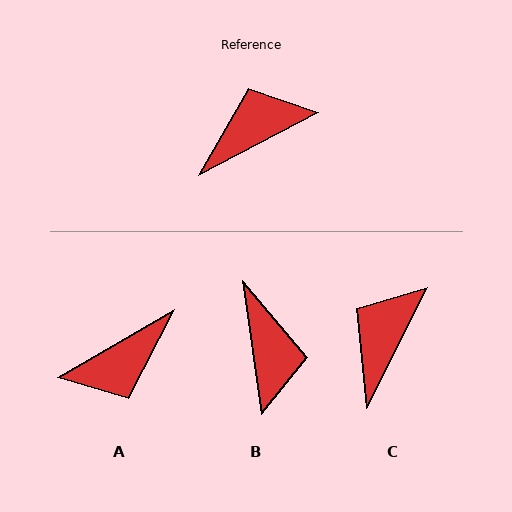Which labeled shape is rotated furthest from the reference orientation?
A, about 177 degrees away.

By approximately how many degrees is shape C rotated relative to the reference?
Approximately 36 degrees counter-clockwise.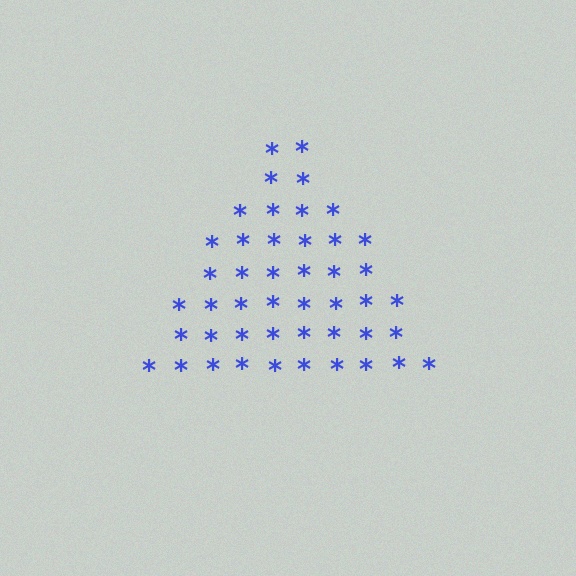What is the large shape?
The large shape is a triangle.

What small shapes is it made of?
It is made of small asterisks.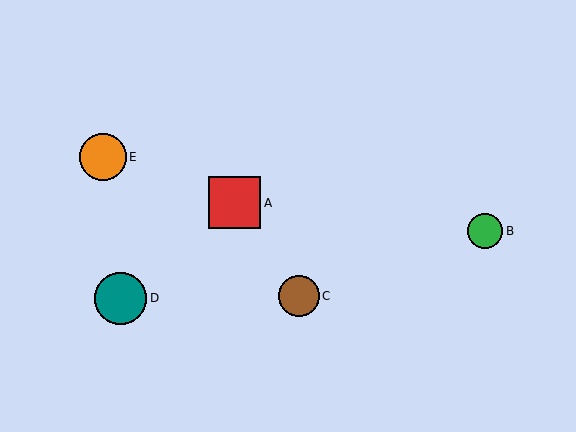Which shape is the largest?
The teal circle (labeled D) is the largest.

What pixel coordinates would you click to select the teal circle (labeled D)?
Click at (121, 298) to select the teal circle D.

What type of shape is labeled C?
Shape C is a brown circle.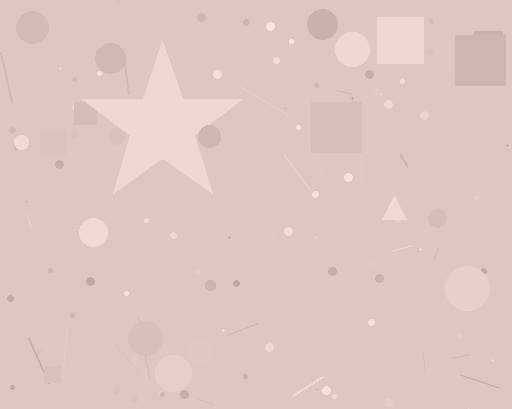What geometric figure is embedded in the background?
A star is embedded in the background.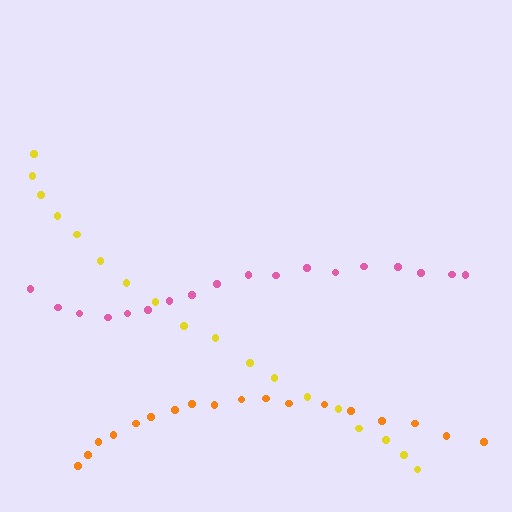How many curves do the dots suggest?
There are 3 distinct paths.